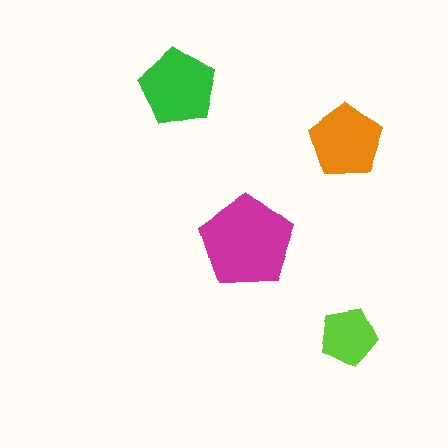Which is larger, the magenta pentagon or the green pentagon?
The magenta one.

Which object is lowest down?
The lime pentagon is bottommost.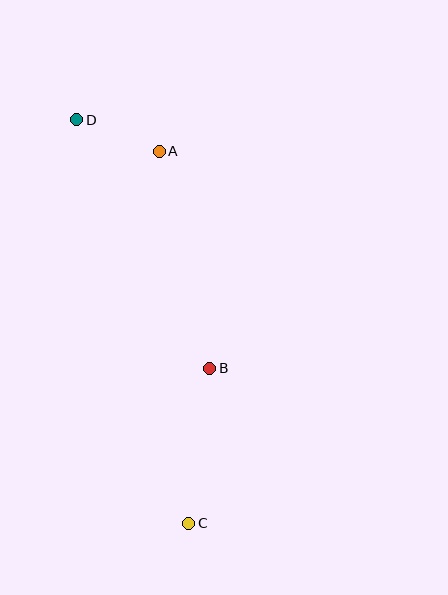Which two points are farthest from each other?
Points C and D are farthest from each other.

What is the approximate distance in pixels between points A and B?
The distance between A and B is approximately 223 pixels.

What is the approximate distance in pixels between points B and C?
The distance between B and C is approximately 156 pixels.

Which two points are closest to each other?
Points A and D are closest to each other.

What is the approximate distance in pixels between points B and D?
The distance between B and D is approximately 282 pixels.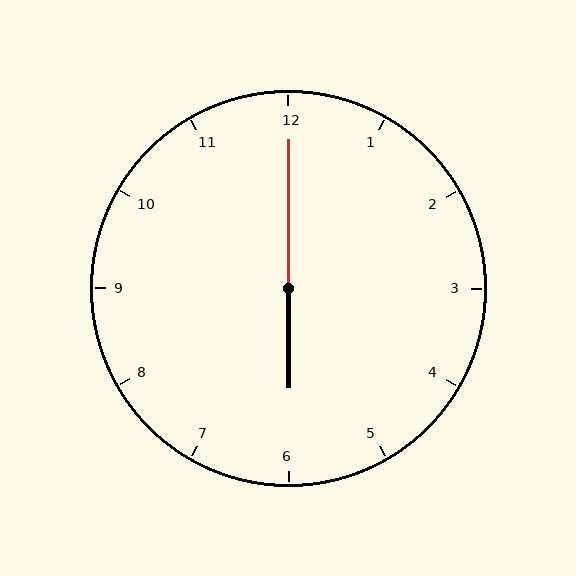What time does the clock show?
6:00.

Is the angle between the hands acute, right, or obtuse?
It is obtuse.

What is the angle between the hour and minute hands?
Approximately 180 degrees.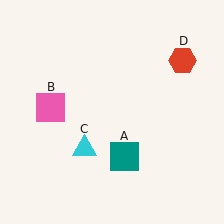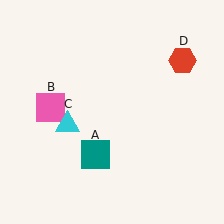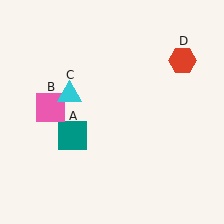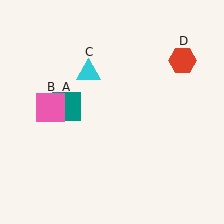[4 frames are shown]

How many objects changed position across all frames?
2 objects changed position: teal square (object A), cyan triangle (object C).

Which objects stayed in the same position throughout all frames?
Pink square (object B) and red hexagon (object D) remained stationary.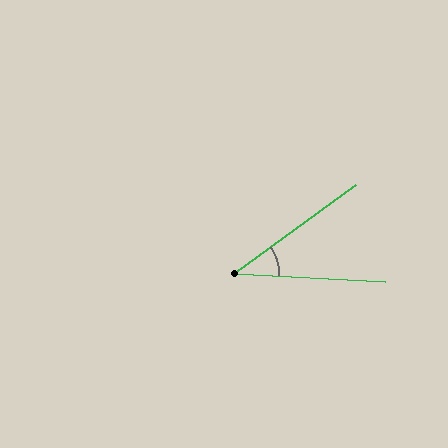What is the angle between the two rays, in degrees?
Approximately 39 degrees.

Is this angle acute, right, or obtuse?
It is acute.